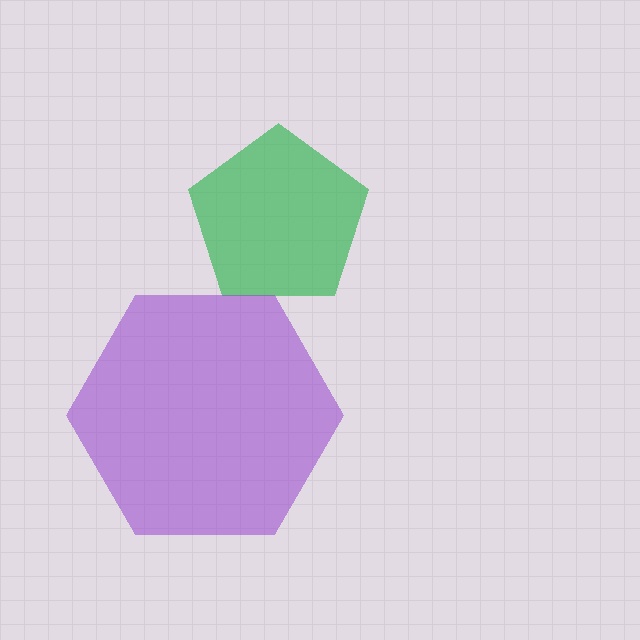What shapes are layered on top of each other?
The layered shapes are: a green pentagon, a purple hexagon.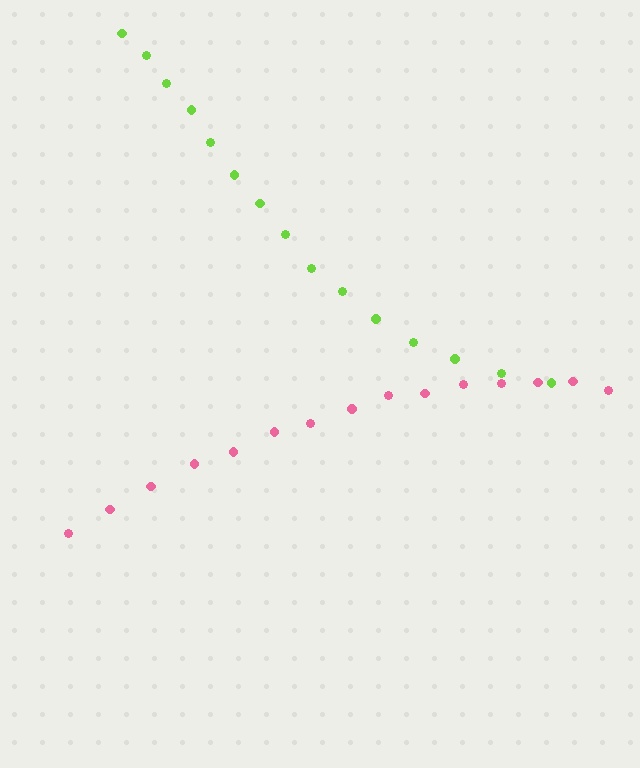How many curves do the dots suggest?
There are 2 distinct paths.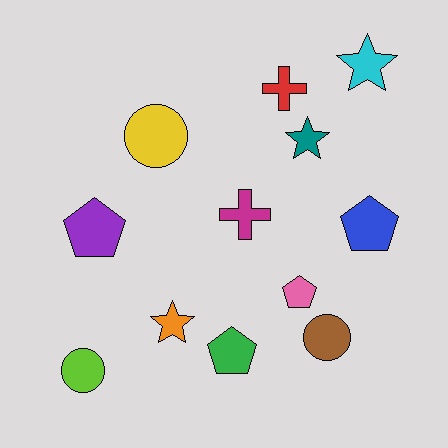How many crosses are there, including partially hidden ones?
There are 2 crosses.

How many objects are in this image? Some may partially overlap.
There are 12 objects.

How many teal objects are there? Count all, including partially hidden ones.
There is 1 teal object.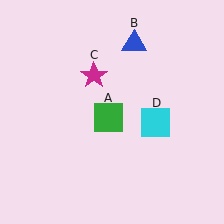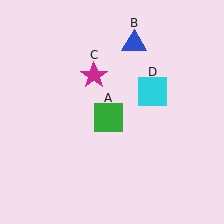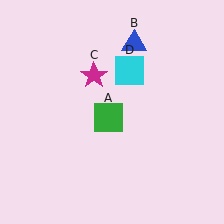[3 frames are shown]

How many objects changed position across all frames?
1 object changed position: cyan square (object D).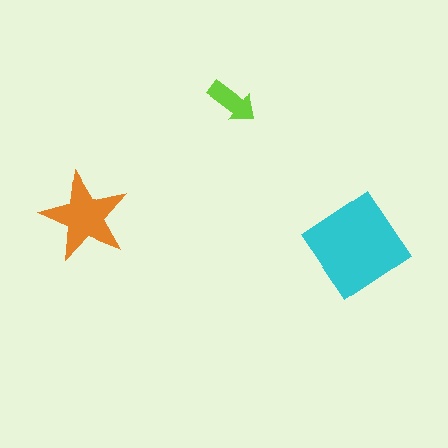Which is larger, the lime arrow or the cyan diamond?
The cyan diamond.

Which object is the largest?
The cyan diamond.